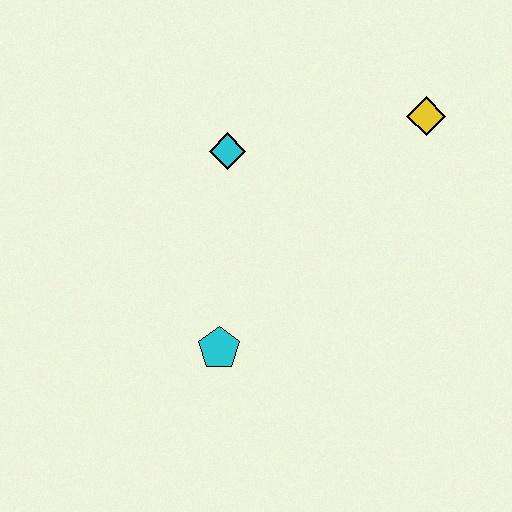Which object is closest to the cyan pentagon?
The cyan diamond is closest to the cyan pentagon.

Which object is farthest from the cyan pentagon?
The yellow diamond is farthest from the cyan pentagon.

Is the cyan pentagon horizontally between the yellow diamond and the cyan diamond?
No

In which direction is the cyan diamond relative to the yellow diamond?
The cyan diamond is to the left of the yellow diamond.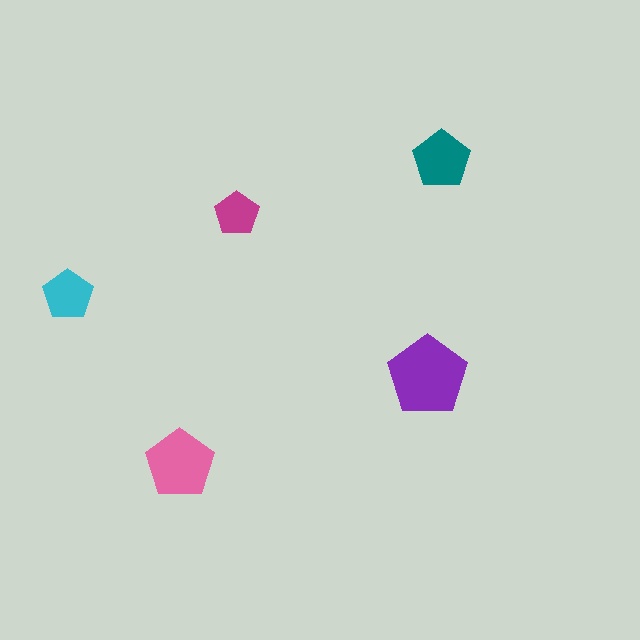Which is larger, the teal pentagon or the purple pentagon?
The purple one.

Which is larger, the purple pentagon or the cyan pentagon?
The purple one.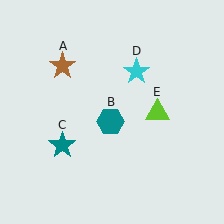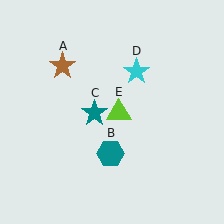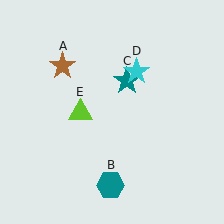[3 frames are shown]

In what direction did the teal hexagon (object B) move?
The teal hexagon (object B) moved down.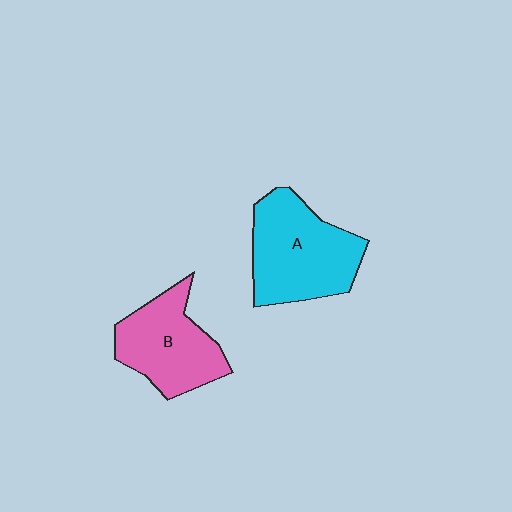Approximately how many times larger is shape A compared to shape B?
Approximately 1.2 times.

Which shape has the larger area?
Shape A (cyan).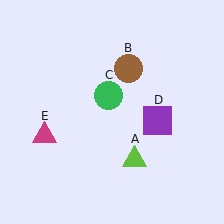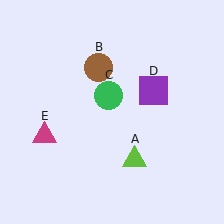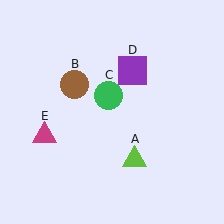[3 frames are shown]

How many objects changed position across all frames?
2 objects changed position: brown circle (object B), purple square (object D).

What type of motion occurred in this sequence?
The brown circle (object B), purple square (object D) rotated counterclockwise around the center of the scene.